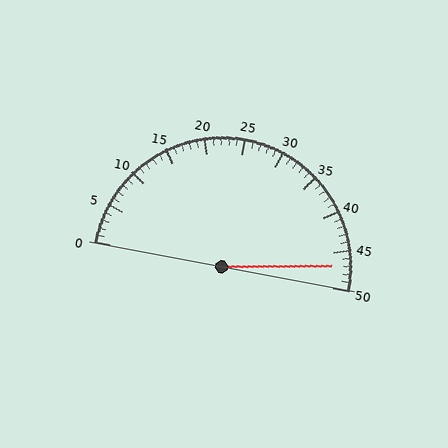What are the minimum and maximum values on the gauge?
The gauge ranges from 0 to 50.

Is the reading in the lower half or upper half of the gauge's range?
The reading is in the upper half of the range (0 to 50).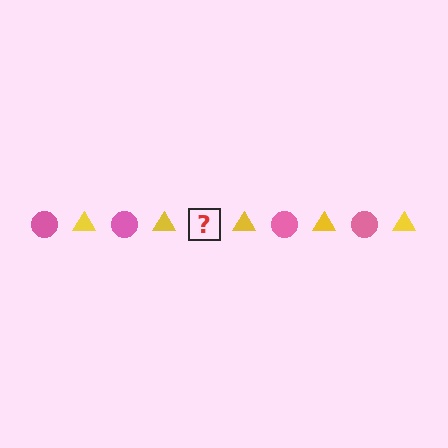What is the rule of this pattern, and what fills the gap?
The rule is that the pattern alternates between pink circle and yellow triangle. The gap should be filled with a pink circle.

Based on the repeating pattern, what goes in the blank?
The blank should be a pink circle.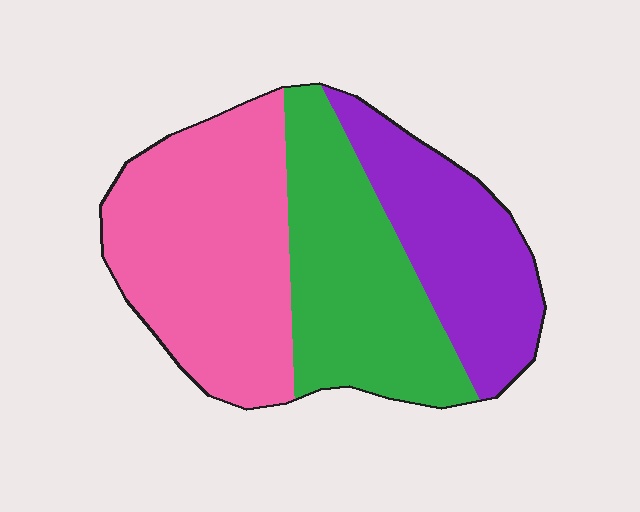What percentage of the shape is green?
Green covers 32% of the shape.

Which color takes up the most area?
Pink, at roughly 40%.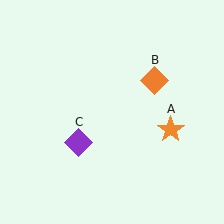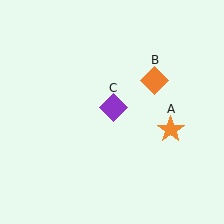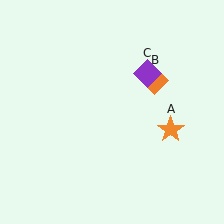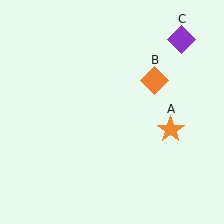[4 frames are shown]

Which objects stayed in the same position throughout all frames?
Orange star (object A) and orange diamond (object B) remained stationary.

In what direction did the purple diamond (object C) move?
The purple diamond (object C) moved up and to the right.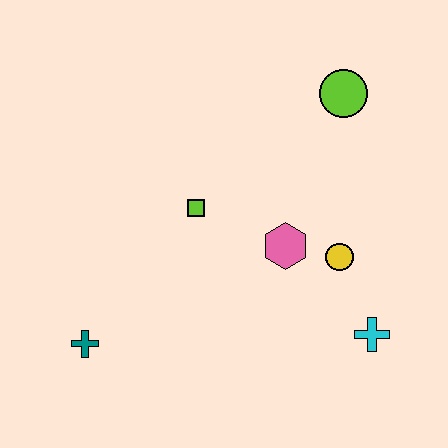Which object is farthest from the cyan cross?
The teal cross is farthest from the cyan cross.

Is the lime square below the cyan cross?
No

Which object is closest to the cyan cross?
The yellow circle is closest to the cyan cross.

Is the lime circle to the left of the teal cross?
No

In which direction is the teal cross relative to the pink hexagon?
The teal cross is to the left of the pink hexagon.